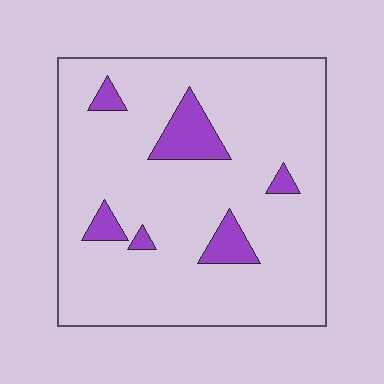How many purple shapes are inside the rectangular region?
6.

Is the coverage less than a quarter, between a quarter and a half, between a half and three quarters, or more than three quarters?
Less than a quarter.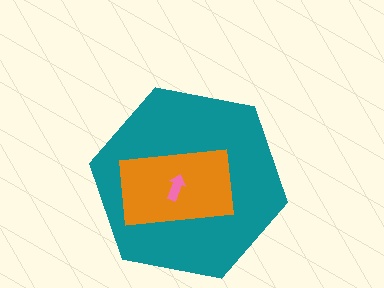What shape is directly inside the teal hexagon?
The orange rectangle.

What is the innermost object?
The pink arrow.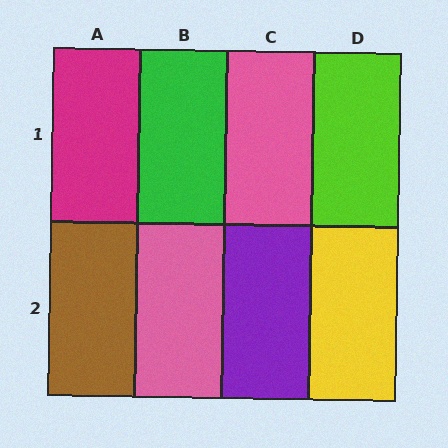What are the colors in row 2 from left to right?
Brown, pink, purple, yellow.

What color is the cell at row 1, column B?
Green.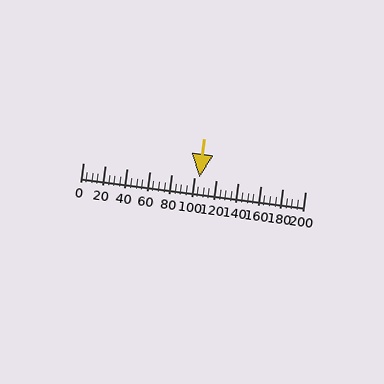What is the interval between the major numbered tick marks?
The major tick marks are spaced 20 units apart.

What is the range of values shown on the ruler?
The ruler shows values from 0 to 200.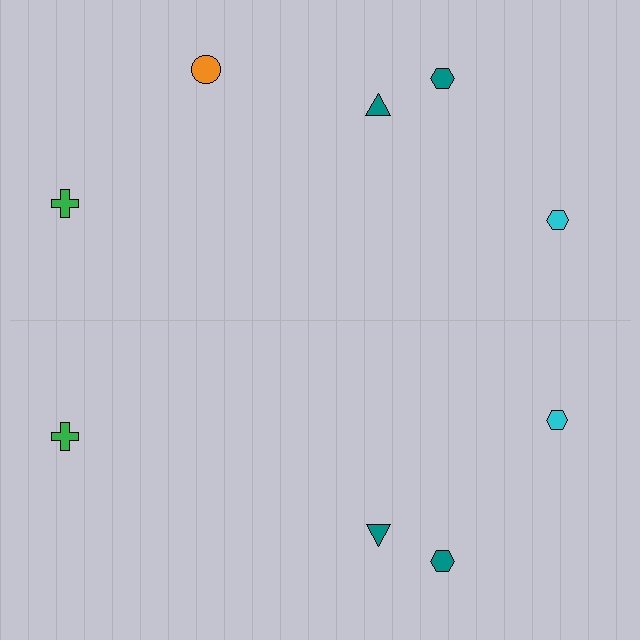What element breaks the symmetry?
A orange circle is missing from the bottom side.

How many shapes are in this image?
There are 9 shapes in this image.